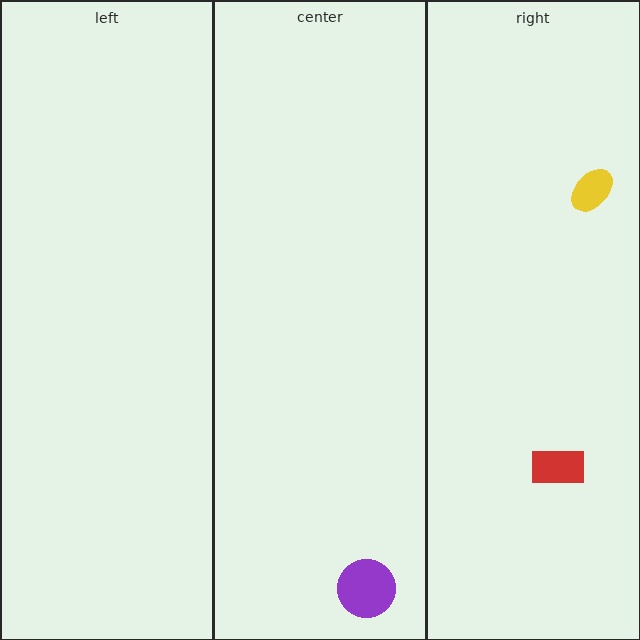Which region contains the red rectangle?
The right region.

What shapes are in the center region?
The purple circle.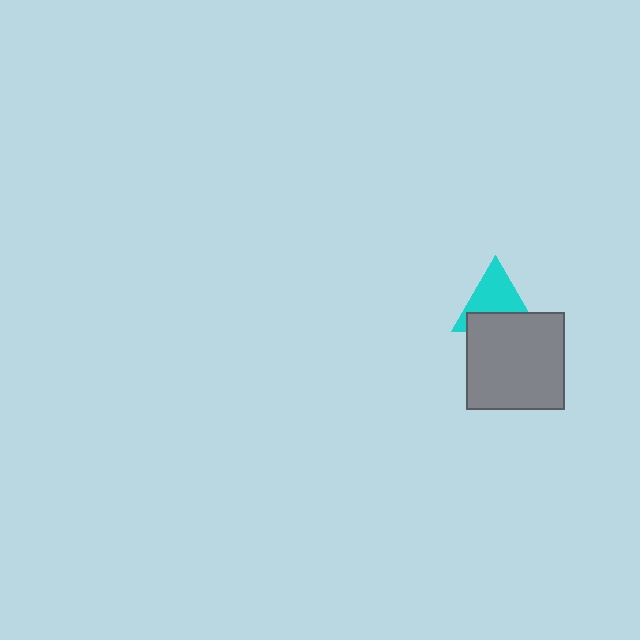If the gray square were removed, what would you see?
You would see the complete cyan triangle.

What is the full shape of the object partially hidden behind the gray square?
The partially hidden object is a cyan triangle.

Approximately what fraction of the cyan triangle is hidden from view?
Roughly 40% of the cyan triangle is hidden behind the gray square.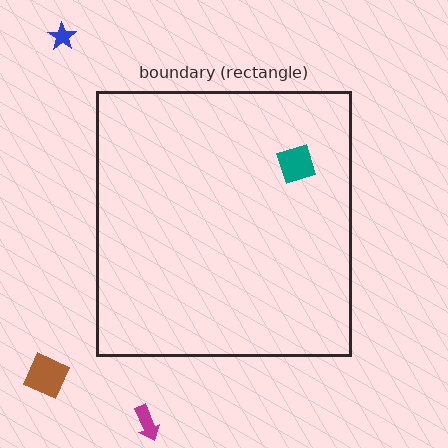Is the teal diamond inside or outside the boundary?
Inside.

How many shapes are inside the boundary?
1 inside, 3 outside.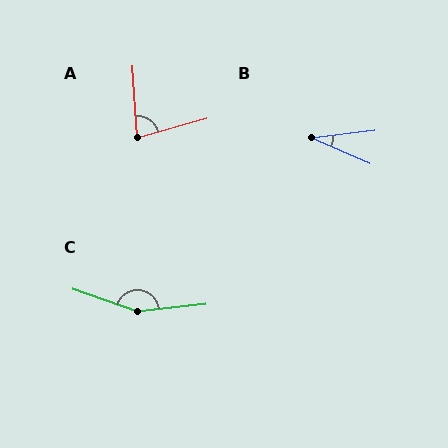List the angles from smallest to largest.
B (31°), A (78°), C (155°).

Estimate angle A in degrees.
Approximately 78 degrees.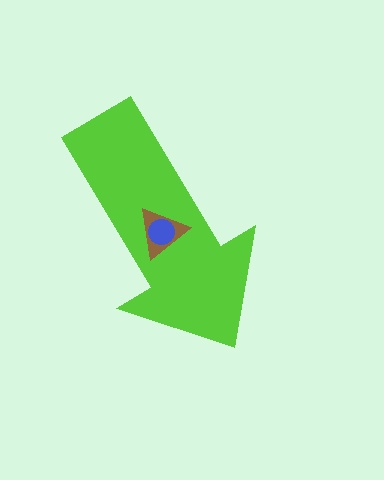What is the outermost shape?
The lime arrow.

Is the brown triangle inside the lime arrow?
Yes.